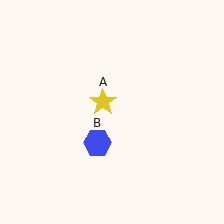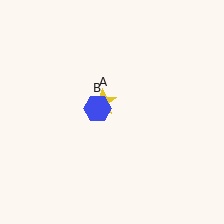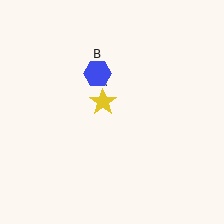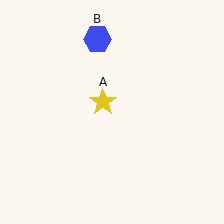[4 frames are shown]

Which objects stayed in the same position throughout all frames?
Yellow star (object A) remained stationary.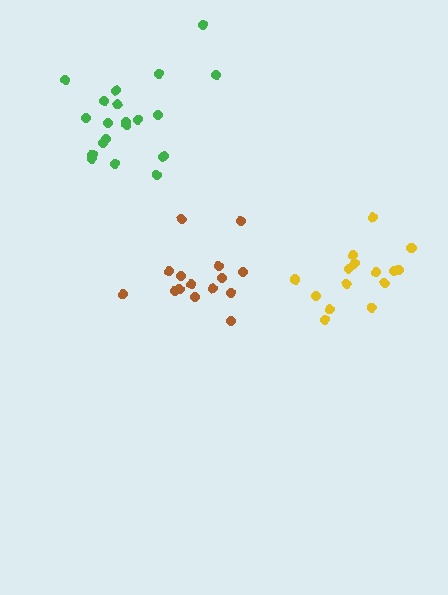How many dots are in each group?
Group 1: 16 dots, Group 2: 20 dots, Group 3: 15 dots (51 total).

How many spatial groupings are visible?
There are 3 spatial groupings.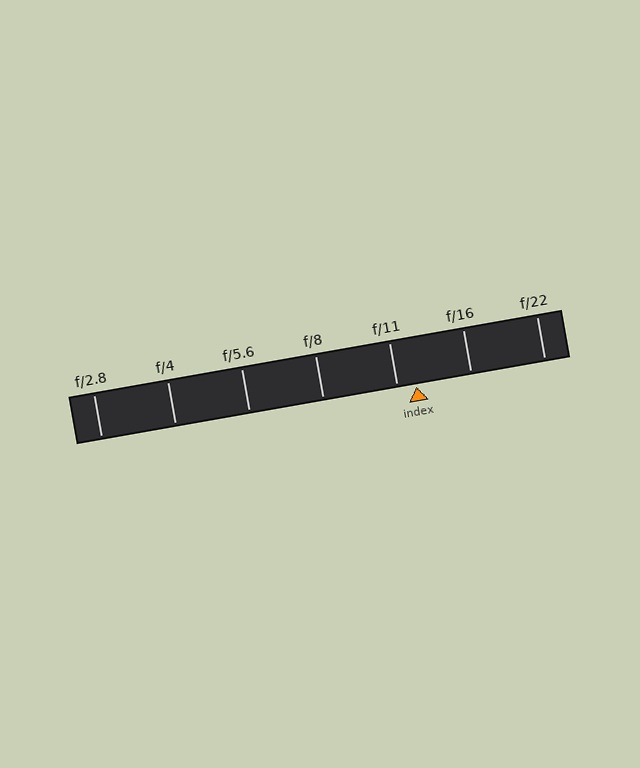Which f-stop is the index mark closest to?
The index mark is closest to f/11.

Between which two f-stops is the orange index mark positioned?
The index mark is between f/11 and f/16.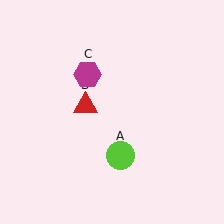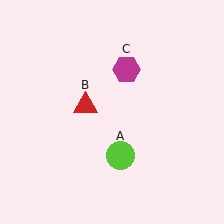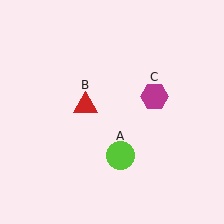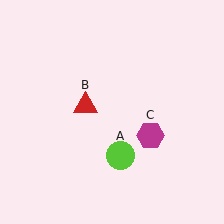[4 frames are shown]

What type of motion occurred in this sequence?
The magenta hexagon (object C) rotated clockwise around the center of the scene.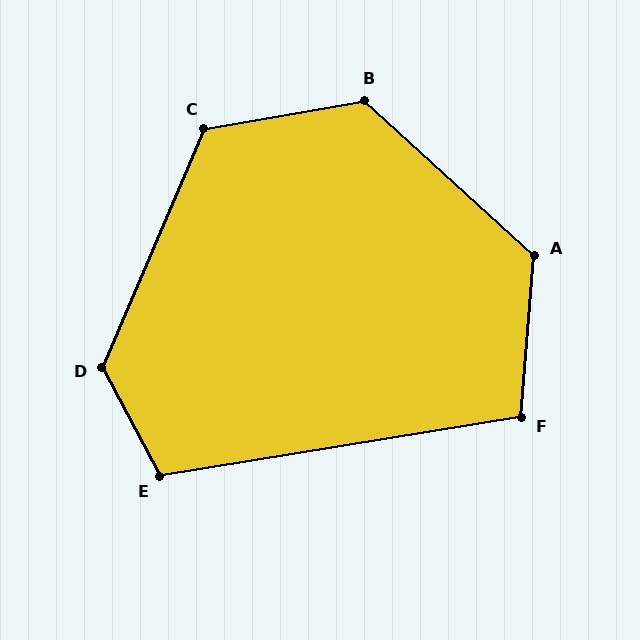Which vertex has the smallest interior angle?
F, at approximately 104 degrees.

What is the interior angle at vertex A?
Approximately 128 degrees (obtuse).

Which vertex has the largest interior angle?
D, at approximately 128 degrees.